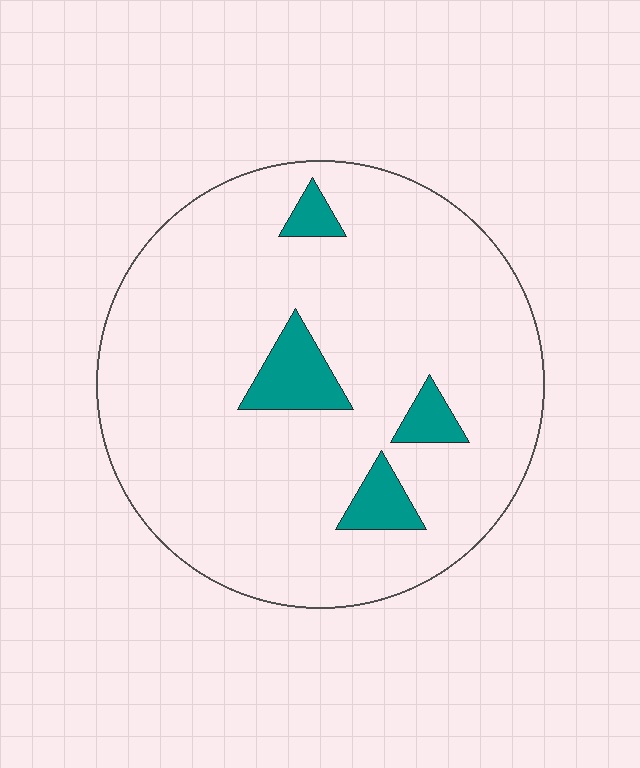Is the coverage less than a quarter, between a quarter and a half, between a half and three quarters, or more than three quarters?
Less than a quarter.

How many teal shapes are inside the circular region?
4.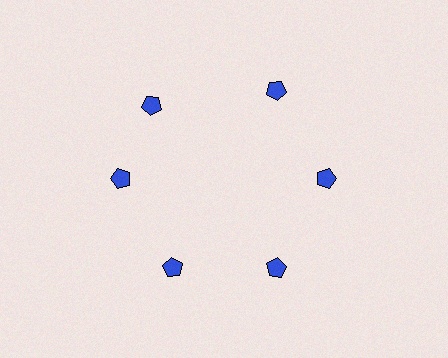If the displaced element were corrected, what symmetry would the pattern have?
It would have 6-fold rotational symmetry — the pattern would map onto itself every 60 degrees.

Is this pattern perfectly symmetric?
No. The 6 blue pentagons are arranged in a ring, but one element near the 11 o'clock position is rotated out of alignment along the ring, breaking the 6-fold rotational symmetry.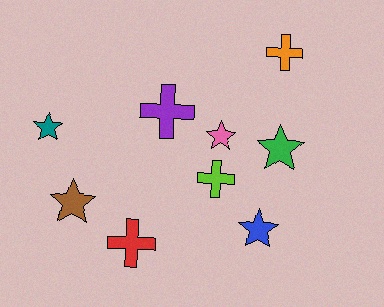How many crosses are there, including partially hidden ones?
There are 4 crosses.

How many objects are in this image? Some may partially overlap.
There are 9 objects.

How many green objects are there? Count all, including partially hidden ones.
There is 1 green object.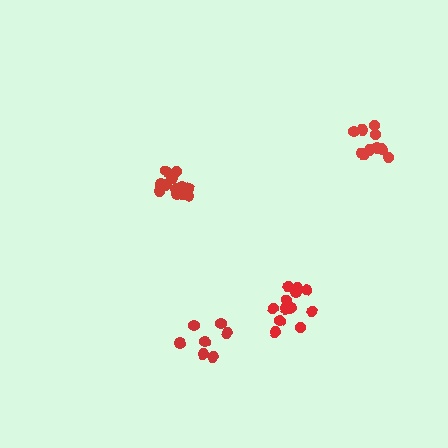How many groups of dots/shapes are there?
There are 4 groups.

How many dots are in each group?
Group 1: 12 dots, Group 2: 12 dots, Group 3: 10 dots, Group 4: 7 dots (41 total).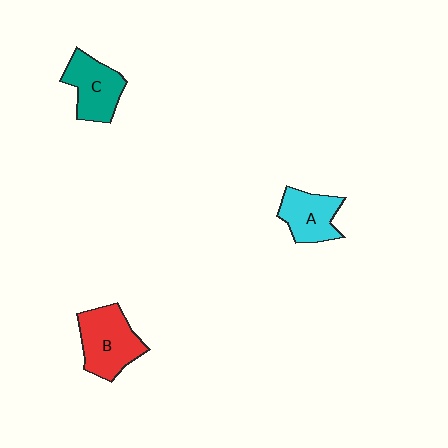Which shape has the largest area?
Shape B (red).